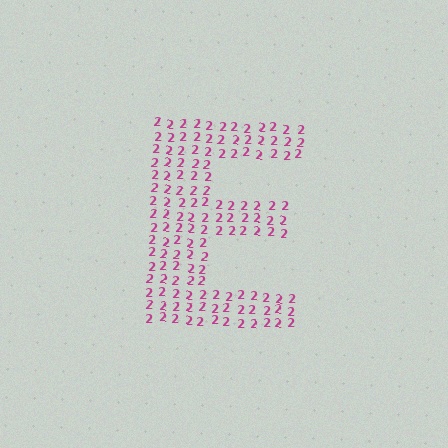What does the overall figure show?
The overall figure shows the letter E.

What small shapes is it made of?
It is made of small digit 2's.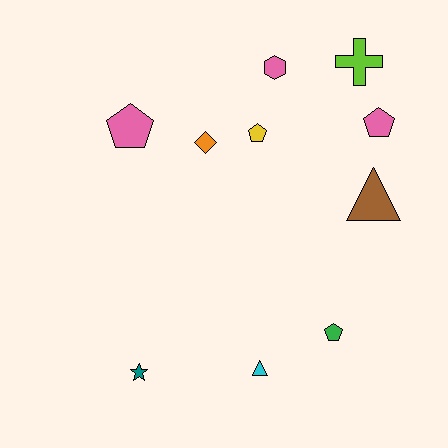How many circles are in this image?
There are no circles.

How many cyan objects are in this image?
There is 1 cyan object.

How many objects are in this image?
There are 10 objects.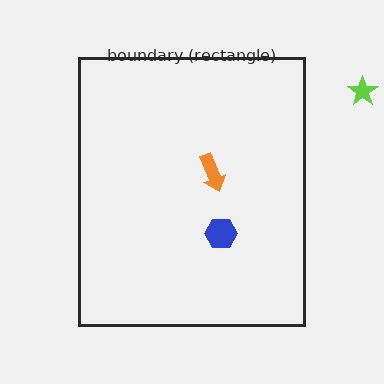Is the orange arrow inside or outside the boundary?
Inside.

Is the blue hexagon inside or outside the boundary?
Inside.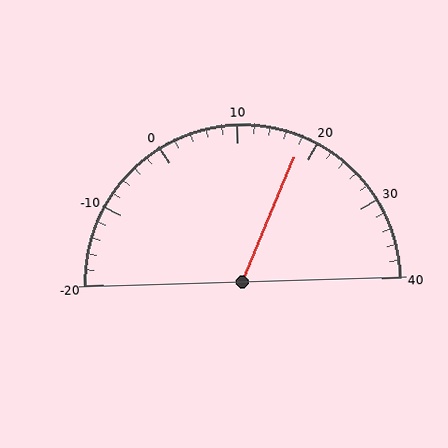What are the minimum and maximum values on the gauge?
The gauge ranges from -20 to 40.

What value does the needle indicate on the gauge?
The needle indicates approximately 18.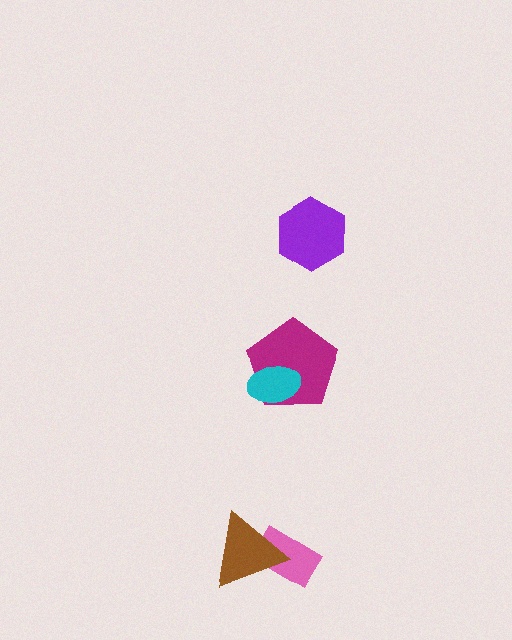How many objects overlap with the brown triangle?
1 object overlaps with the brown triangle.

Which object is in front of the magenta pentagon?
The cyan ellipse is in front of the magenta pentagon.